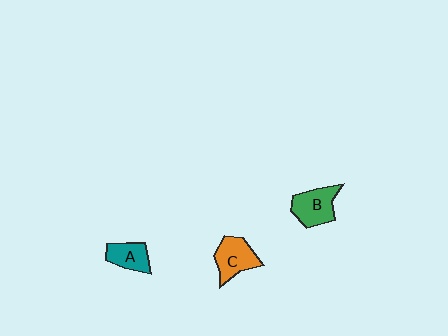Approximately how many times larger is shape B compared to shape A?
Approximately 1.3 times.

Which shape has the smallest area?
Shape A (teal).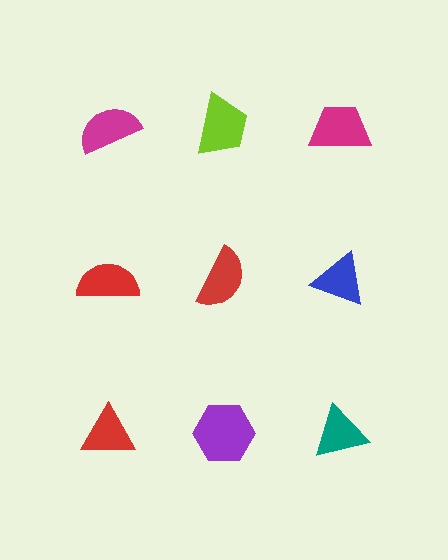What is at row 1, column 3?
A magenta trapezoid.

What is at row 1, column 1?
A magenta semicircle.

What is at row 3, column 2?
A purple hexagon.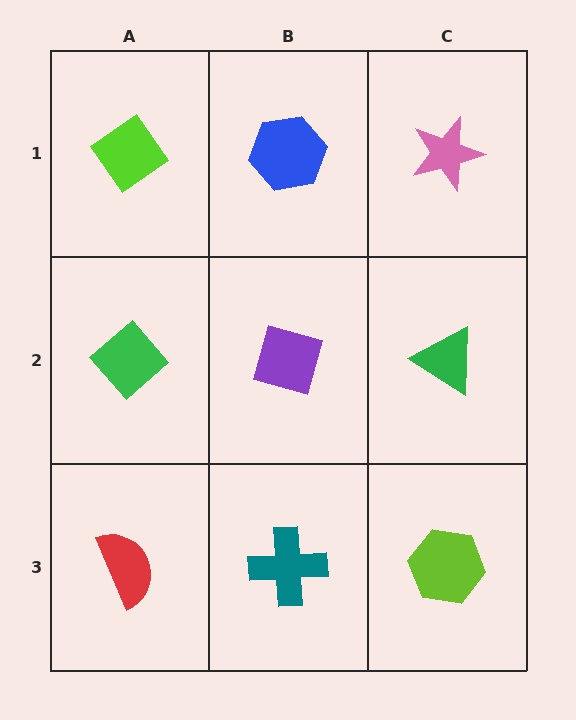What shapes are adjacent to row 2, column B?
A blue hexagon (row 1, column B), a teal cross (row 3, column B), a green diamond (row 2, column A), a green triangle (row 2, column C).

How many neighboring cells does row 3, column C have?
2.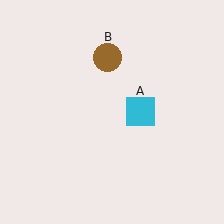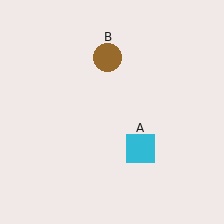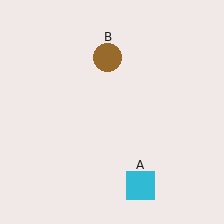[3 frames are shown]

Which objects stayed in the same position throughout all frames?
Brown circle (object B) remained stationary.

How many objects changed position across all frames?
1 object changed position: cyan square (object A).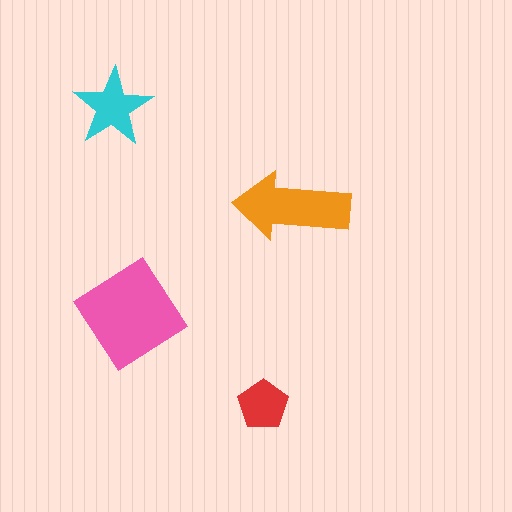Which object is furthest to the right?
The orange arrow is rightmost.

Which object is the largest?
The pink diamond.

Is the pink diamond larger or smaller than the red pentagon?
Larger.